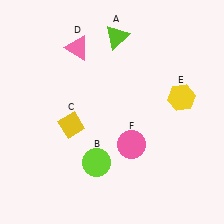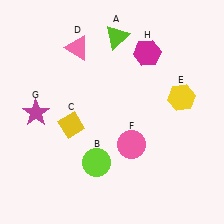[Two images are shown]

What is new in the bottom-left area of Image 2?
A magenta star (G) was added in the bottom-left area of Image 2.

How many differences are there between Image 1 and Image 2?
There are 2 differences between the two images.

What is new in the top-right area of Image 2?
A magenta hexagon (H) was added in the top-right area of Image 2.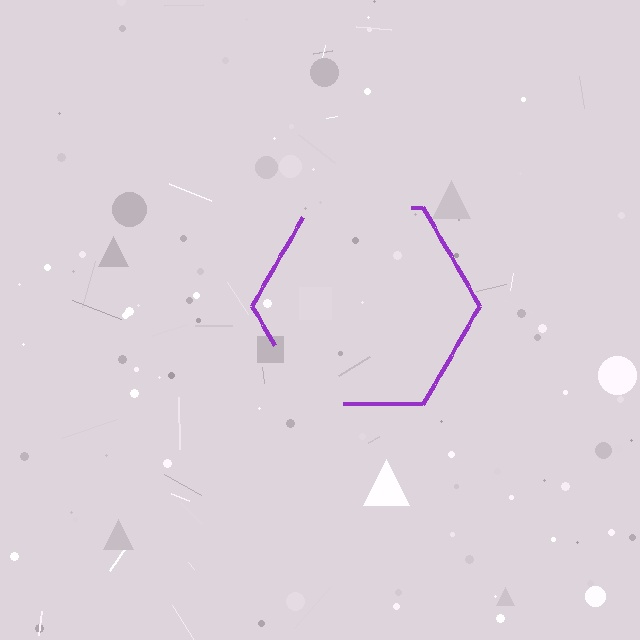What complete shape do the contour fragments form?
The contour fragments form a hexagon.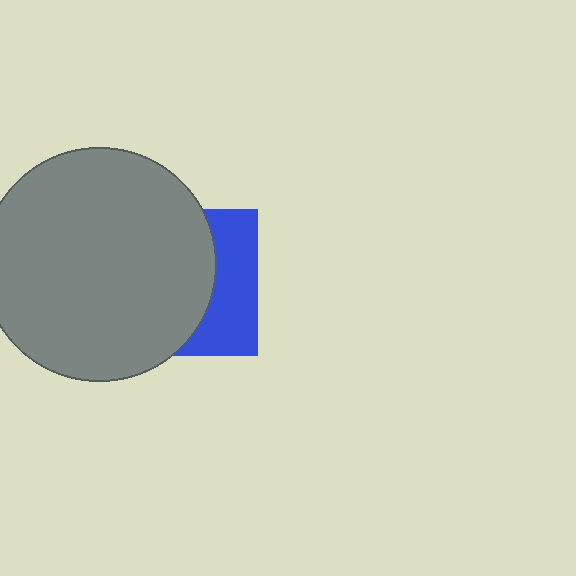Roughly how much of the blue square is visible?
A small part of it is visible (roughly 34%).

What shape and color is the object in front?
The object in front is a gray circle.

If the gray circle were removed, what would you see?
You would see the complete blue square.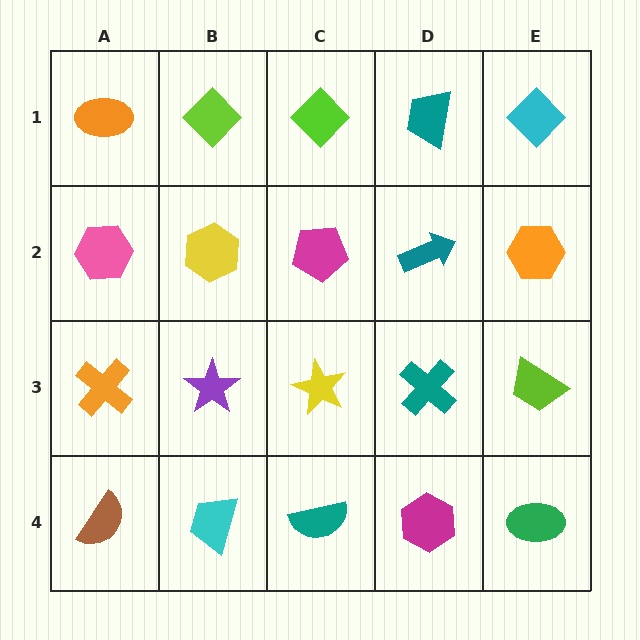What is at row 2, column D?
A teal arrow.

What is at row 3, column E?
A lime trapezoid.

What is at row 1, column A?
An orange ellipse.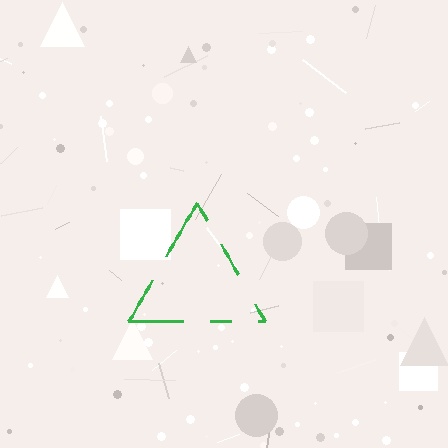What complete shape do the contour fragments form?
The contour fragments form a triangle.